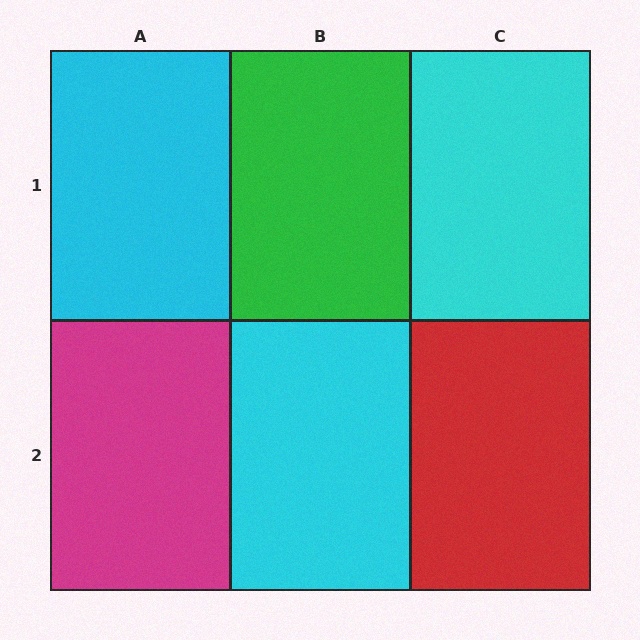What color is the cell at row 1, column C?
Cyan.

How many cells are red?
1 cell is red.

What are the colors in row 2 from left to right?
Magenta, cyan, red.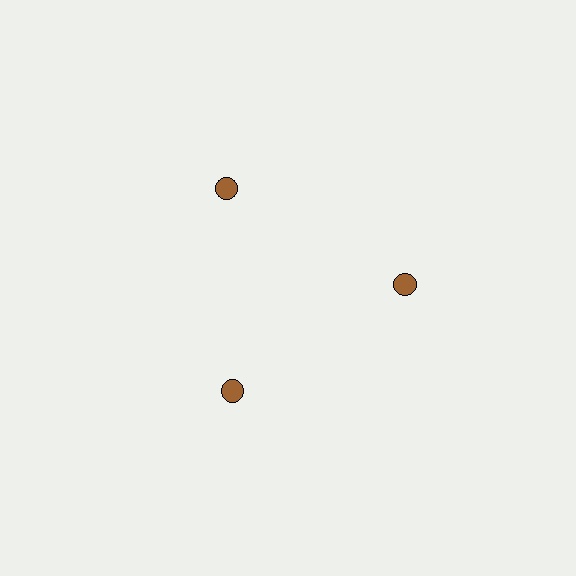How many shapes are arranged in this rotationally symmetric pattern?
There are 3 shapes, arranged in 3 groups of 1.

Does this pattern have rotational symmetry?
Yes, this pattern has 3-fold rotational symmetry. It looks the same after rotating 120 degrees around the center.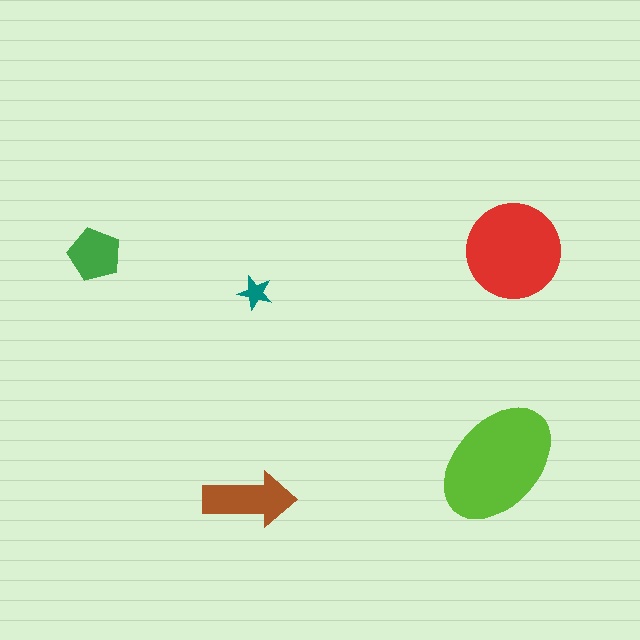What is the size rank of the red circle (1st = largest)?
2nd.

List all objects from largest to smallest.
The lime ellipse, the red circle, the brown arrow, the green pentagon, the teal star.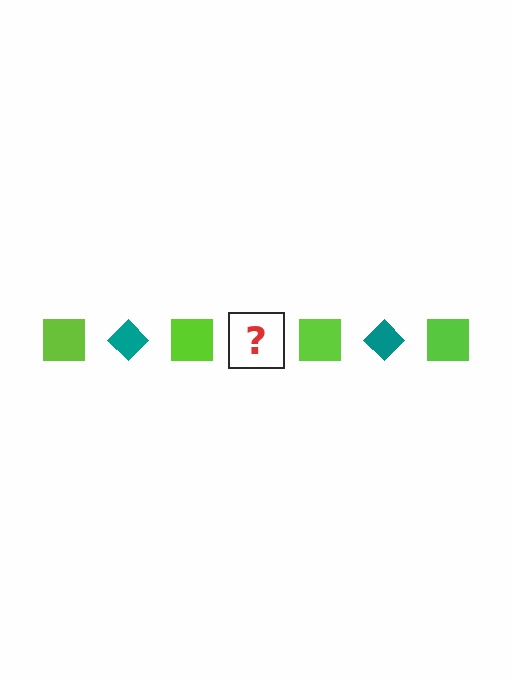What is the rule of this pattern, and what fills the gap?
The rule is that the pattern alternates between lime square and teal diamond. The gap should be filled with a teal diamond.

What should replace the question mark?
The question mark should be replaced with a teal diamond.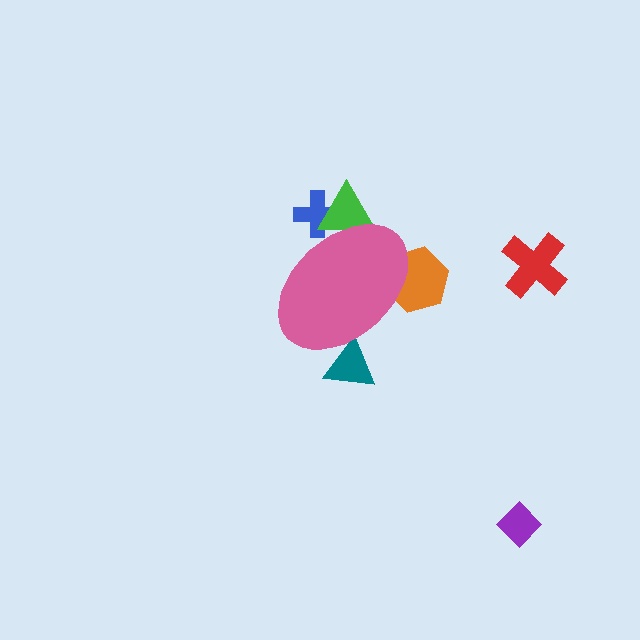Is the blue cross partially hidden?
Yes, the blue cross is partially hidden behind the pink ellipse.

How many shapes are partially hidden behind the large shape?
4 shapes are partially hidden.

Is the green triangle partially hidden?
Yes, the green triangle is partially hidden behind the pink ellipse.